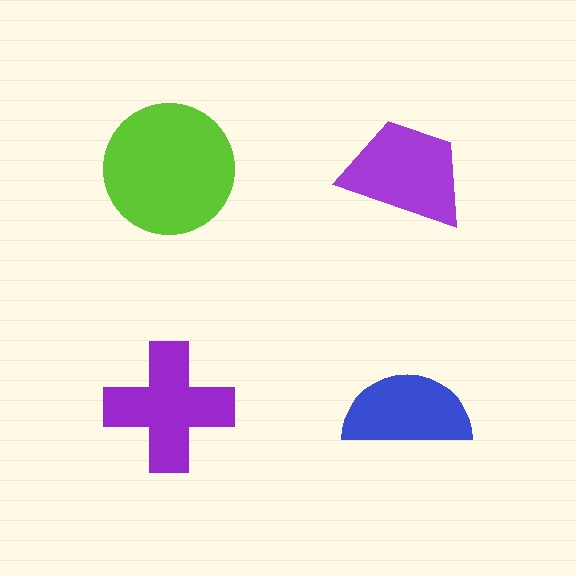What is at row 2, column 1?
A purple cross.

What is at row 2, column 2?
A blue semicircle.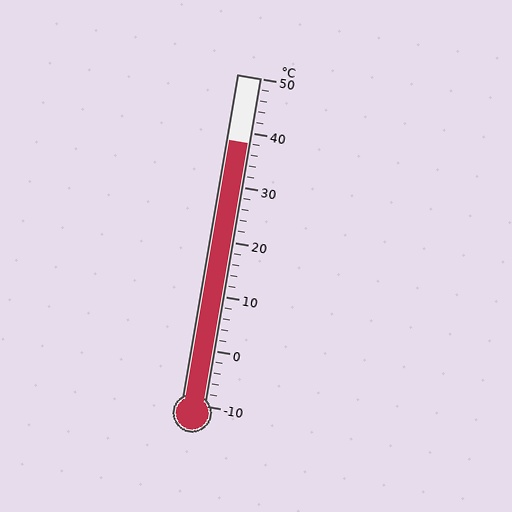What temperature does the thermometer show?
The thermometer shows approximately 38°C.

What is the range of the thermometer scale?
The thermometer scale ranges from -10°C to 50°C.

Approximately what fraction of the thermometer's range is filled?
The thermometer is filled to approximately 80% of its range.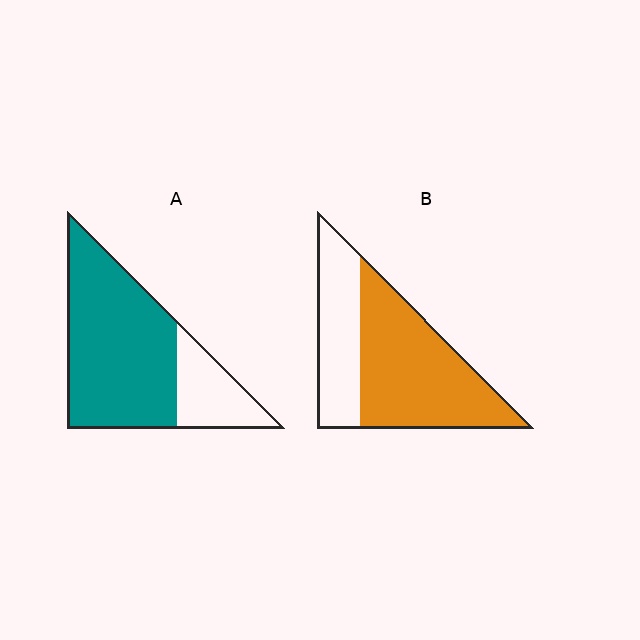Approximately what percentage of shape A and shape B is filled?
A is approximately 75% and B is approximately 65%.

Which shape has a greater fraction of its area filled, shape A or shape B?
Shape A.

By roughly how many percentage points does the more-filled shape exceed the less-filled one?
By roughly 10 percentage points (A over B).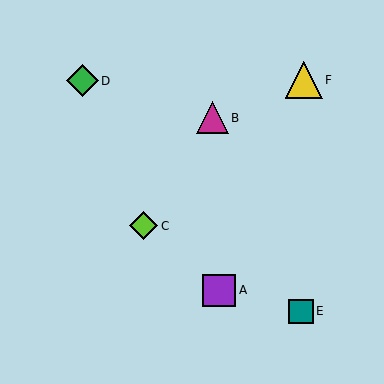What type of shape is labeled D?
Shape D is a green diamond.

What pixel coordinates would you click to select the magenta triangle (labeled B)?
Click at (212, 118) to select the magenta triangle B.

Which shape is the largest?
The yellow triangle (labeled F) is the largest.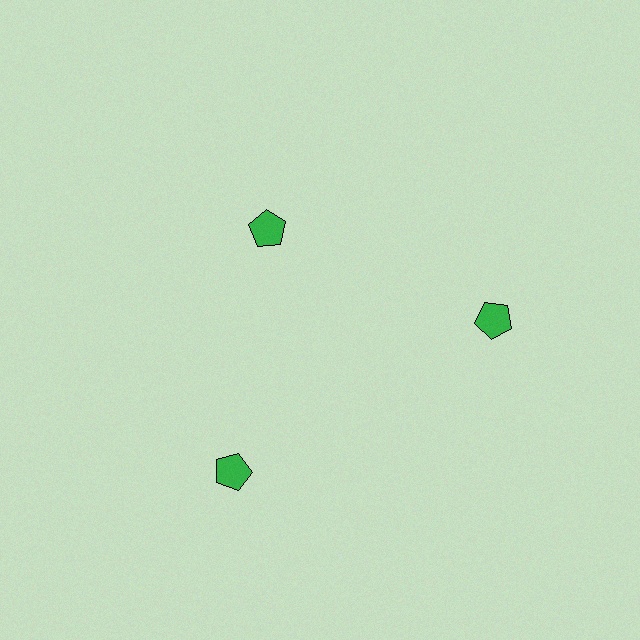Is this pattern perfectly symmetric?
No. The 3 green pentagons are arranged in a ring, but one element near the 11 o'clock position is pulled inward toward the center, breaking the 3-fold rotational symmetry.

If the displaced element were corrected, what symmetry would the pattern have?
It would have 3-fold rotational symmetry — the pattern would map onto itself every 120 degrees.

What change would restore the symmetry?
The symmetry would be restored by moving it outward, back onto the ring so that all 3 pentagons sit at equal angles and equal distance from the center.